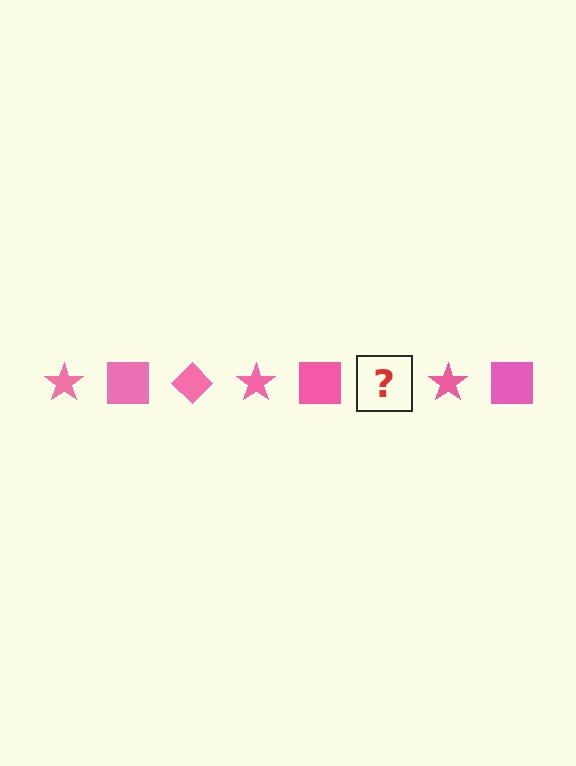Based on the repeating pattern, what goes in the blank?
The blank should be a pink diamond.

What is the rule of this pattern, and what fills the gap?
The rule is that the pattern cycles through star, square, diamond shapes in pink. The gap should be filled with a pink diamond.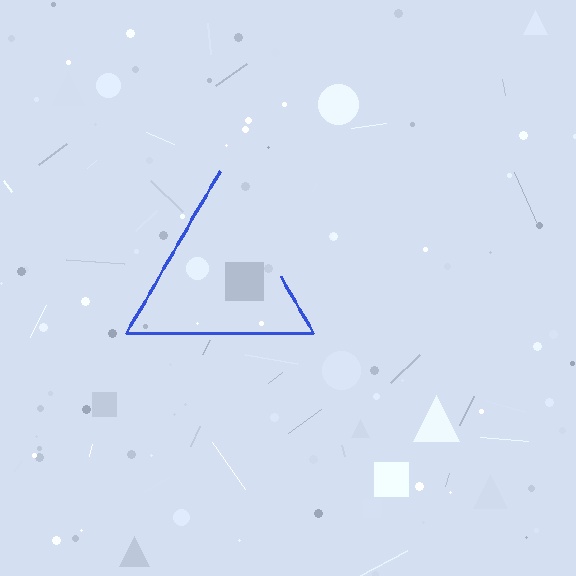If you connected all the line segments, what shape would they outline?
They would outline a triangle.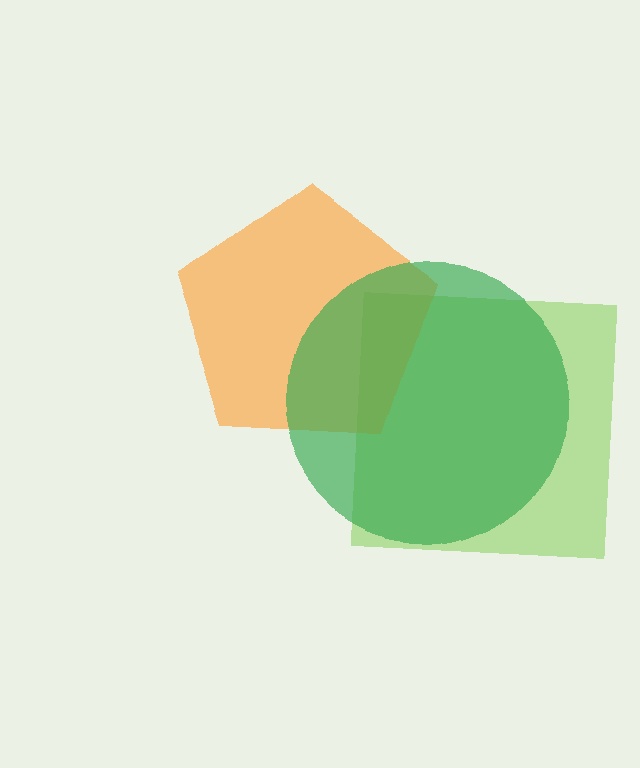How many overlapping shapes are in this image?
There are 3 overlapping shapes in the image.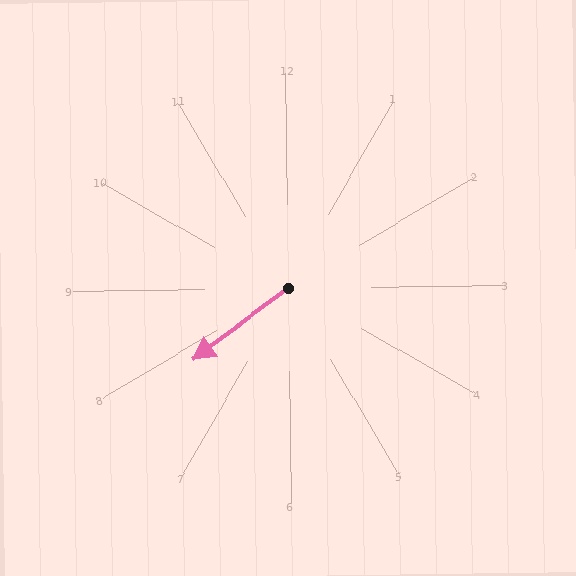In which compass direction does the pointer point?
Southwest.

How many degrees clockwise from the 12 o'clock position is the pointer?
Approximately 234 degrees.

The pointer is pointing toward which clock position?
Roughly 8 o'clock.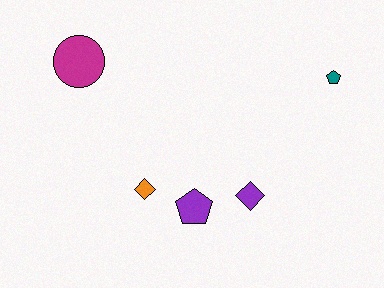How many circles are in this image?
There is 1 circle.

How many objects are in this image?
There are 5 objects.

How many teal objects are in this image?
There is 1 teal object.